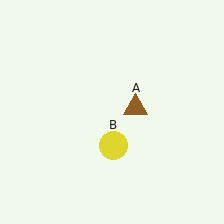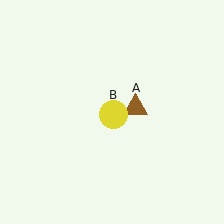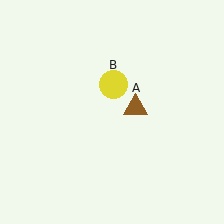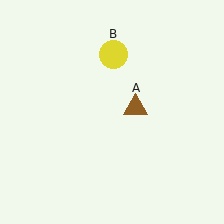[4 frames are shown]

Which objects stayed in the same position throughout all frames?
Brown triangle (object A) remained stationary.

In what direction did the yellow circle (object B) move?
The yellow circle (object B) moved up.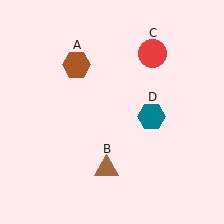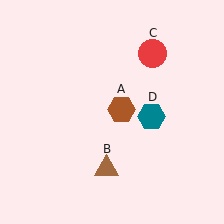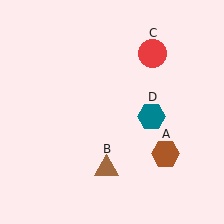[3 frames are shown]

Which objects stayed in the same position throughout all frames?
Brown triangle (object B) and red circle (object C) and teal hexagon (object D) remained stationary.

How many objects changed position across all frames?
1 object changed position: brown hexagon (object A).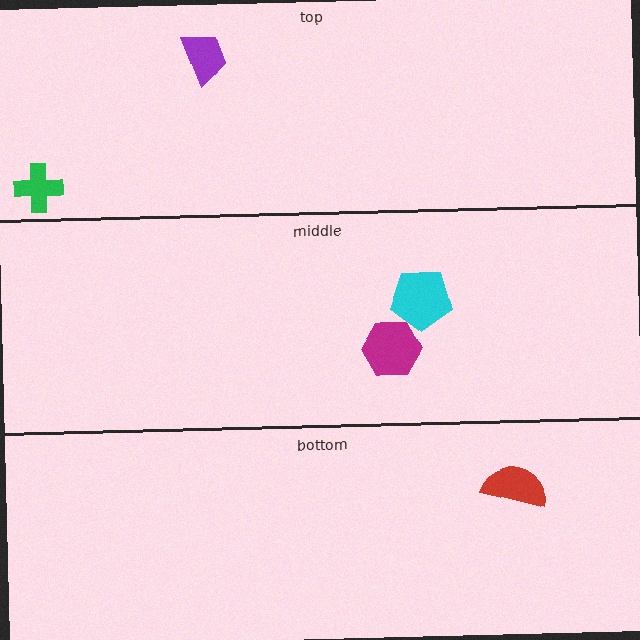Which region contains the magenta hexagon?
The middle region.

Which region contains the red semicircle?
The bottom region.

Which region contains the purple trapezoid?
The top region.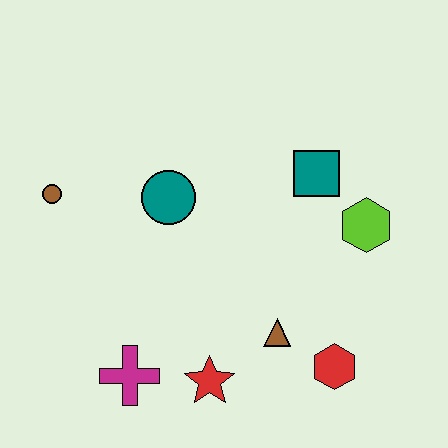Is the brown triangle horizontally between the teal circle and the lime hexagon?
Yes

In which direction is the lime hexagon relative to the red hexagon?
The lime hexagon is above the red hexagon.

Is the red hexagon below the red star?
No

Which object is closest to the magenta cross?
The red star is closest to the magenta cross.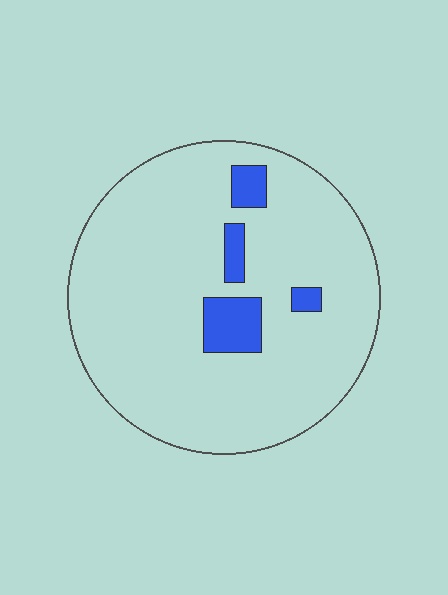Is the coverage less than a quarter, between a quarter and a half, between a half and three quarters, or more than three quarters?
Less than a quarter.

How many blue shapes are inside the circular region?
4.